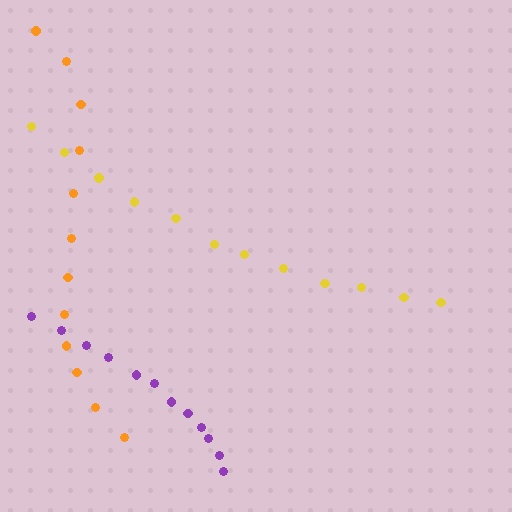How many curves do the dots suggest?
There are 3 distinct paths.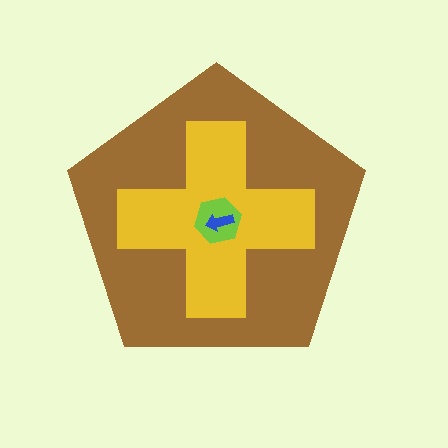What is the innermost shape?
The blue arrow.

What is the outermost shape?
The brown pentagon.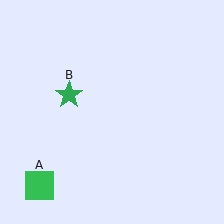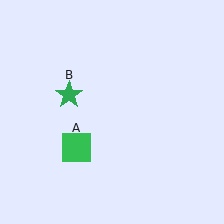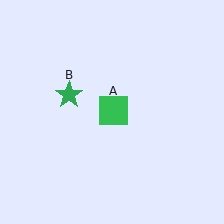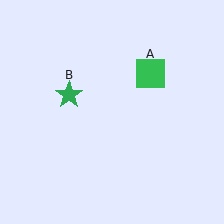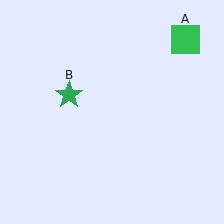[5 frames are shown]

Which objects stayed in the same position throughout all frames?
Green star (object B) remained stationary.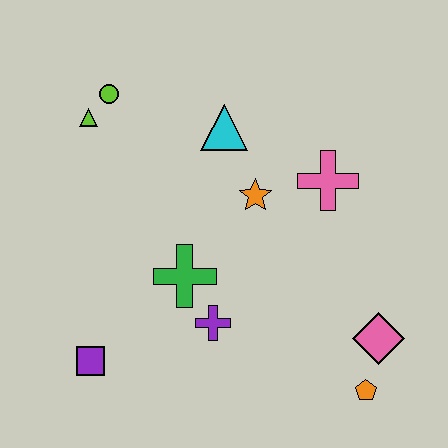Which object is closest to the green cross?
The purple cross is closest to the green cross.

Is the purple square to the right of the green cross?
No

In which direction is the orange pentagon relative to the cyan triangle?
The orange pentagon is below the cyan triangle.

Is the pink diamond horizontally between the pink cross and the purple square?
No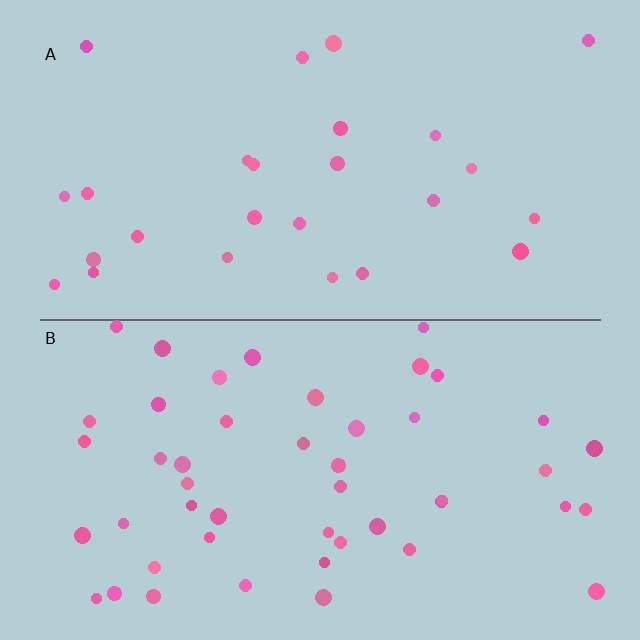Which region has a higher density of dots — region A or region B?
B (the bottom).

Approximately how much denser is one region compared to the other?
Approximately 1.8× — region B over region A.